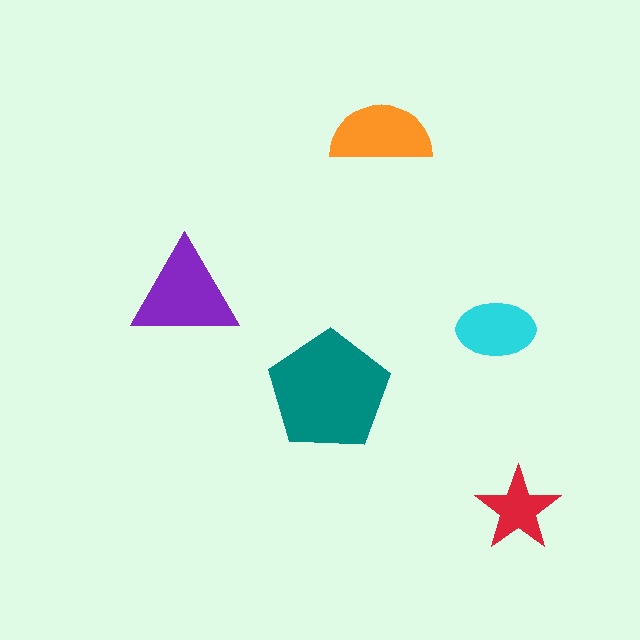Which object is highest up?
The orange semicircle is topmost.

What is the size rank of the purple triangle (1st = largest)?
2nd.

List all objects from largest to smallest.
The teal pentagon, the purple triangle, the orange semicircle, the cyan ellipse, the red star.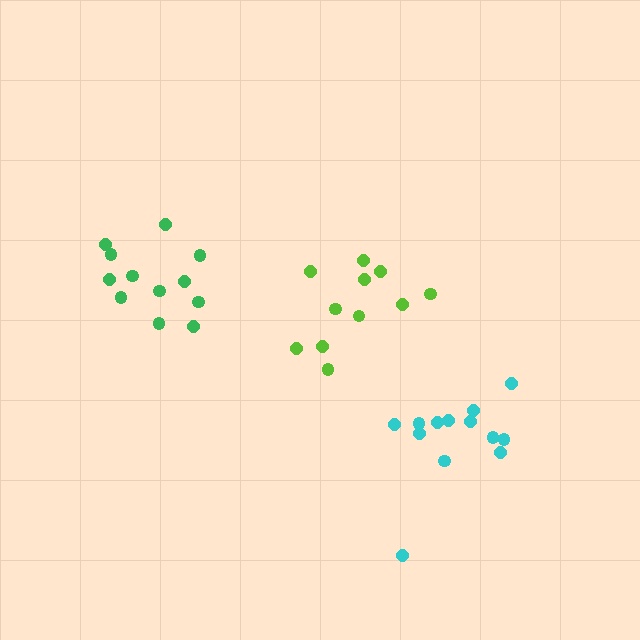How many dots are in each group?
Group 1: 12 dots, Group 2: 13 dots, Group 3: 11 dots (36 total).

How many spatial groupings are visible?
There are 3 spatial groupings.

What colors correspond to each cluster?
The clusters are colored: green, cyan, lime.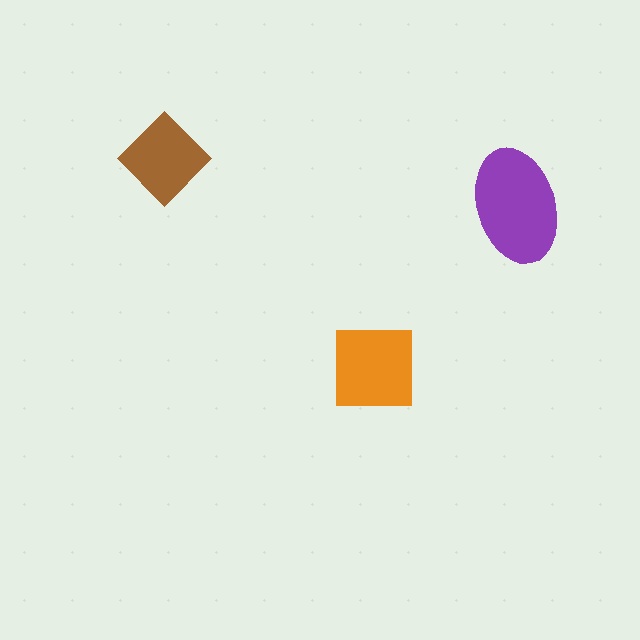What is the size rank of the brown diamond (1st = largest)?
3rd.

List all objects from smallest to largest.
The brown diamond, the orange square, the purple ellipse.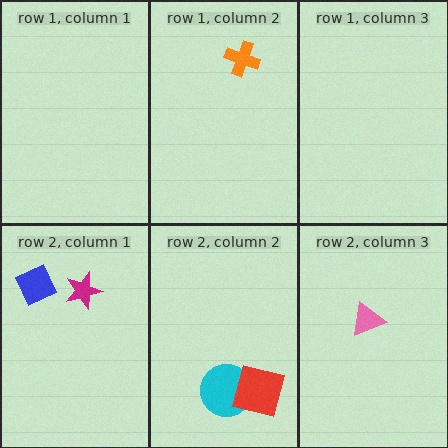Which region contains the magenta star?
The row 2, column 1 region.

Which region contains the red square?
The row 2, column 2 region.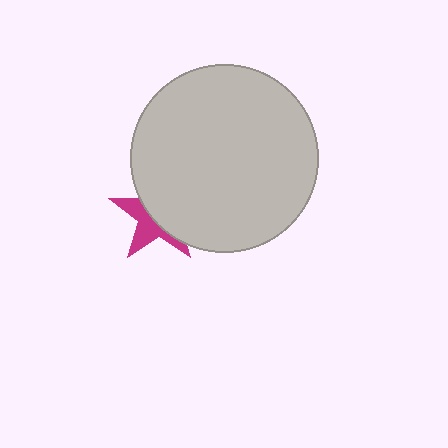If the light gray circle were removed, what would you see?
You would see the complete magenta star.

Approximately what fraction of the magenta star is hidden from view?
Roughly 58% of the magenta star is hidden behind the light gray circle.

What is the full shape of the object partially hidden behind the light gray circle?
The partially hidden object is a magenta star.